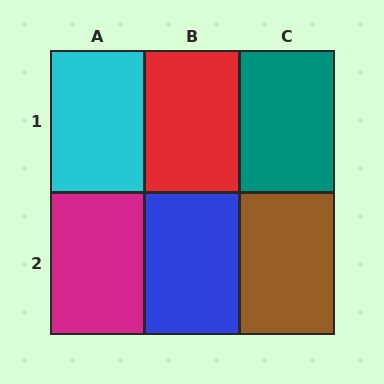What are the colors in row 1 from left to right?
Cyan, red, teal.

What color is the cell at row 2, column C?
Brown.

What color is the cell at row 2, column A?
Magenta.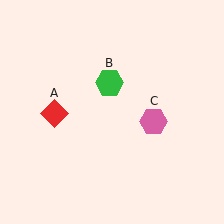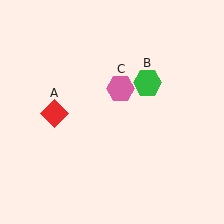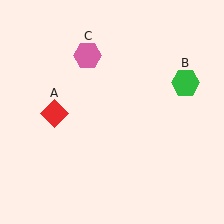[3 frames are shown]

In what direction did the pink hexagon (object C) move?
The pink hexagon (object C) moved up and to the left.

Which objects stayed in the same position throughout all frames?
Red diamond (object A) remained stationary.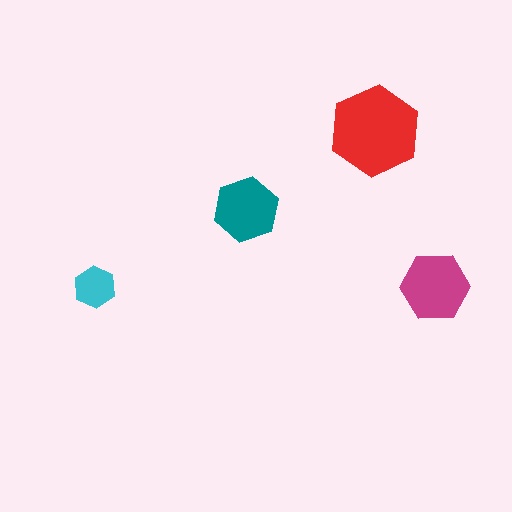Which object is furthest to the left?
The cyan hexagon is leftmost.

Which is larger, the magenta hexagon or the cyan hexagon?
The magenta one.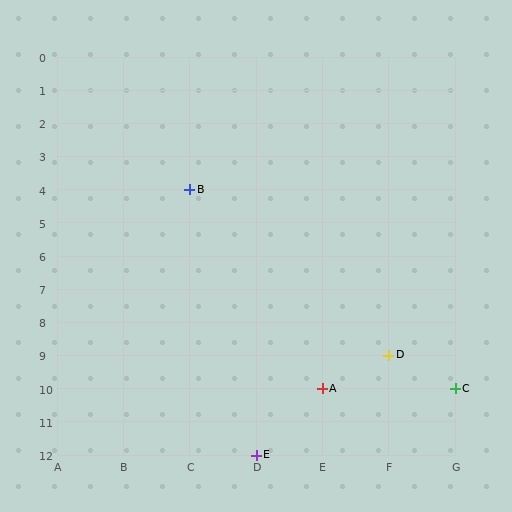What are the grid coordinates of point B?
Point B is at grid coordinates (C, 4).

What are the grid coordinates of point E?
Point E is at grid coordinates (D, 12).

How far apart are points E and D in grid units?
Points E and D are 2 columns and 3 rows apart (about 3.6 grid units diagonally).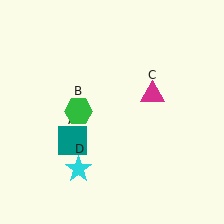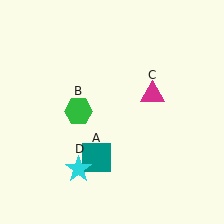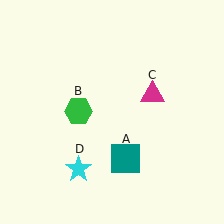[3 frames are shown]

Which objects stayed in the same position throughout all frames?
Green hexagon (object B) and magenta triangle (object C) and cyan star (object D) remained stationary.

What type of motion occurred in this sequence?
The teal square (object A) rotated counterclockwise around the center of the scene.